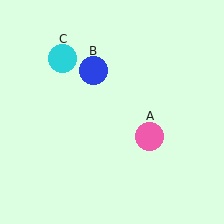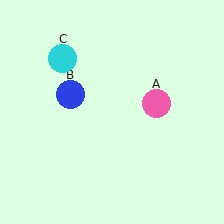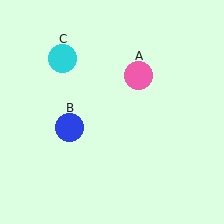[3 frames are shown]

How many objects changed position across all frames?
2 objects changed position: pink circle (object A), blue circle (object B).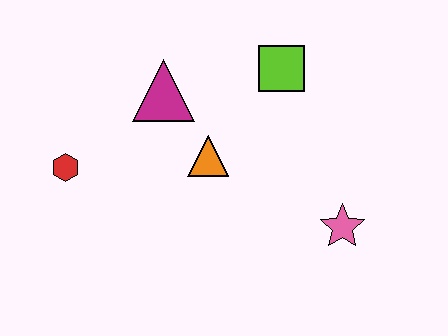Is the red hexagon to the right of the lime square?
No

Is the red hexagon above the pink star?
Yes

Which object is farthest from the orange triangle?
The pink star is farthest from the orange triangle.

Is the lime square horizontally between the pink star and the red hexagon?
Yes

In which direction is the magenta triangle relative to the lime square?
The magenta triangle is to the left of the lime square.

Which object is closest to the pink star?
The orange triangle is closest to the pink star.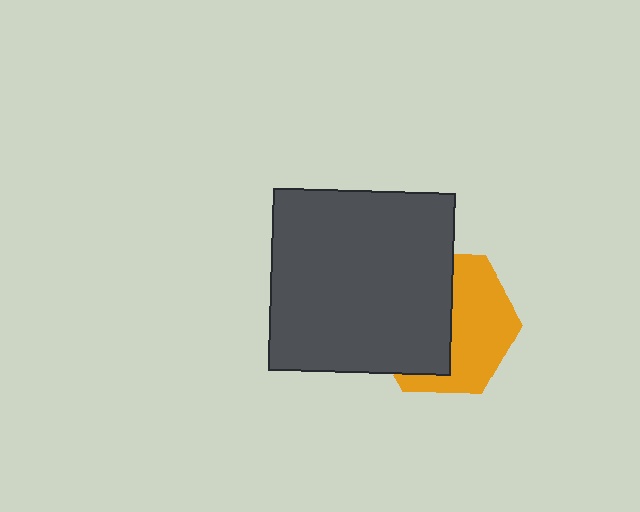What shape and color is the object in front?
The object in front is a dark gray square.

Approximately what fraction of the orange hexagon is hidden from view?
Roughly 51% of the orange hexagon is hidden behind the dark gray square.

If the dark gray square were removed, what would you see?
You would see the complete orange hexagon.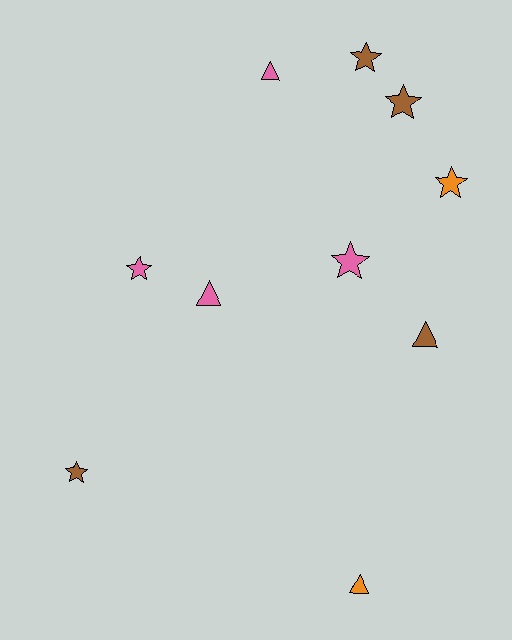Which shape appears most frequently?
Star, with 6 objects.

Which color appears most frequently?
Brown, with 4 objects.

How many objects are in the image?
There are 10 objects.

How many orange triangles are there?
There is 1 orange triangle.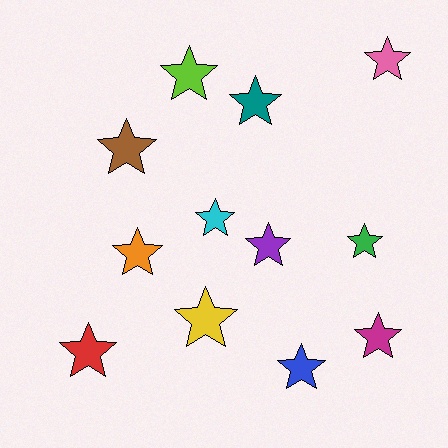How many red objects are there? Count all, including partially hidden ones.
There is 1 red object.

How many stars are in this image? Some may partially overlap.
There are 12 stars.